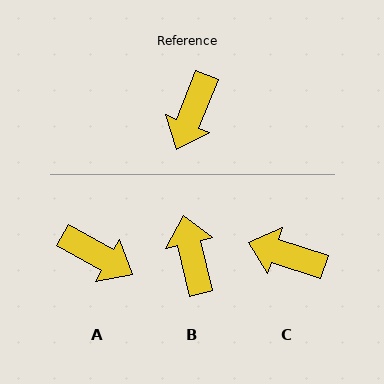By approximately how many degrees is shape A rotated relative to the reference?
Approximately 83 degrees counter-clockwise.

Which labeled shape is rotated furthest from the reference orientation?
B, about 145 degrees away.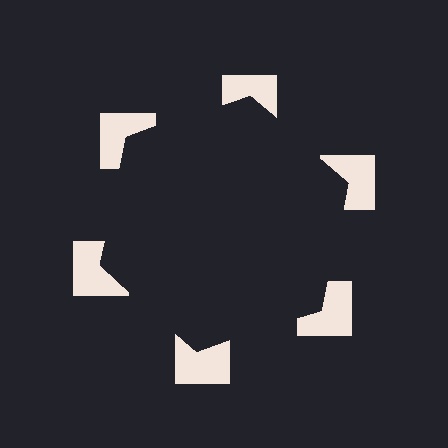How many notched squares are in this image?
There are 6 — one at each vertex of the illusory hexagon.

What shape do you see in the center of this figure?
An illusory hexagon — its edges are inferred from the aligned wedge cuts in the notched squares, not physically drawn.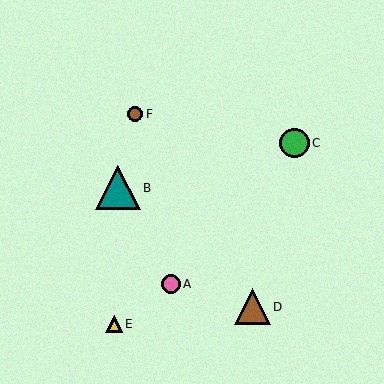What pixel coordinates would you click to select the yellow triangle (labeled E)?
Click at (114, 324) to select the yellow triangle E.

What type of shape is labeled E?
Shape E is a yellow triangle.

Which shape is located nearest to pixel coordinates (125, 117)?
The brown circle (labeled F) at (135, 114) is nearest to that location.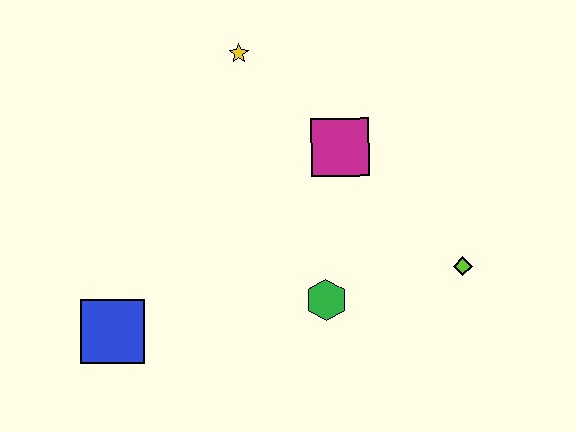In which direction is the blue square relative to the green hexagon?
The blue square is to the left of the green hexagon.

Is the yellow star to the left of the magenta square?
Yes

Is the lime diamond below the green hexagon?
No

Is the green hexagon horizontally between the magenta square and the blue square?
Yes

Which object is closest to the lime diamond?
The green hexagon is closest to the lime diamond.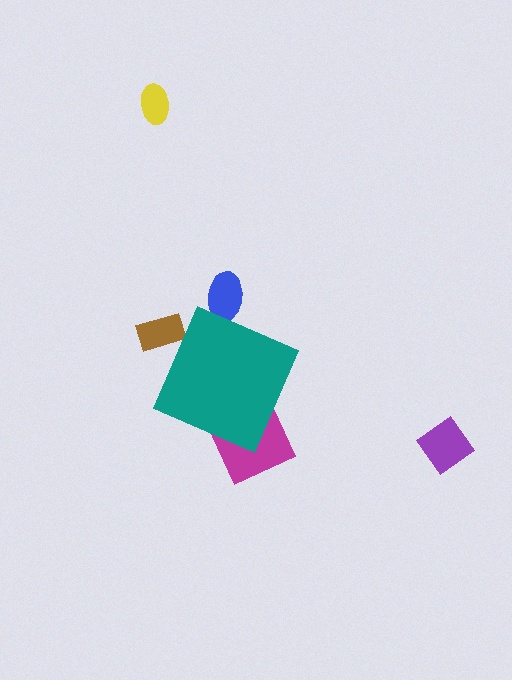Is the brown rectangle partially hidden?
Yes, the brown rectangle is partially hidden behind the teal diamond.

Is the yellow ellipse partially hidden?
No, the yellow ellipse is fully visible.